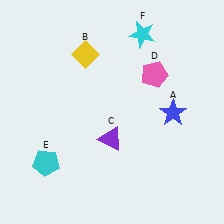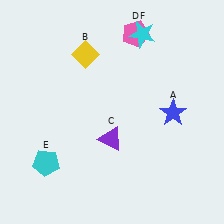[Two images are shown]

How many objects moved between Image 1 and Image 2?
1 object moved between the two images.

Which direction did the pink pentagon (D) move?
The pink pentagon (D) moved up.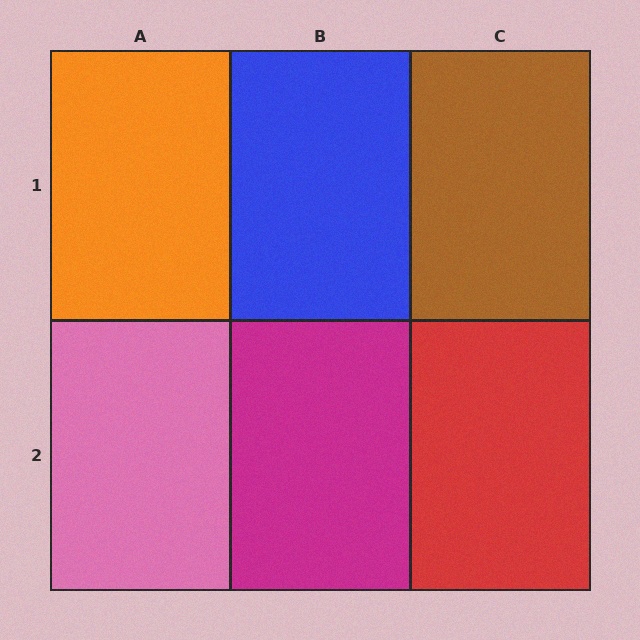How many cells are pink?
1 cell is pink.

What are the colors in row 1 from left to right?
Orange, blue, brown.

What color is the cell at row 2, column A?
Pink.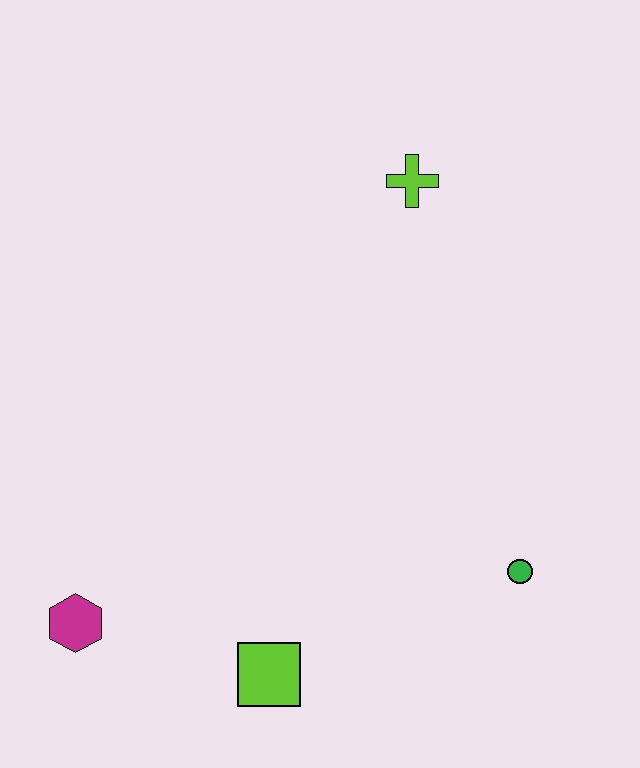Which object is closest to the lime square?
The magenta hexagon is closest to the lime square.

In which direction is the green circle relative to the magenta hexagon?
The green circle is to the right of the magenta hexagon.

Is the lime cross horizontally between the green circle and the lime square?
Yes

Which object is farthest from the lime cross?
The magenta hexagon is farthest from the lime cross.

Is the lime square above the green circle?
No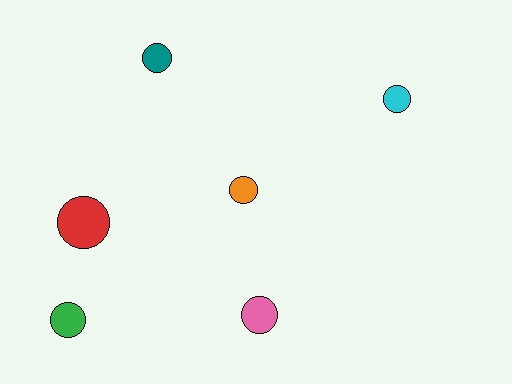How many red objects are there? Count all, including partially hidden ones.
There is 1 red object.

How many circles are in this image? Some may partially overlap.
There are 6 circles.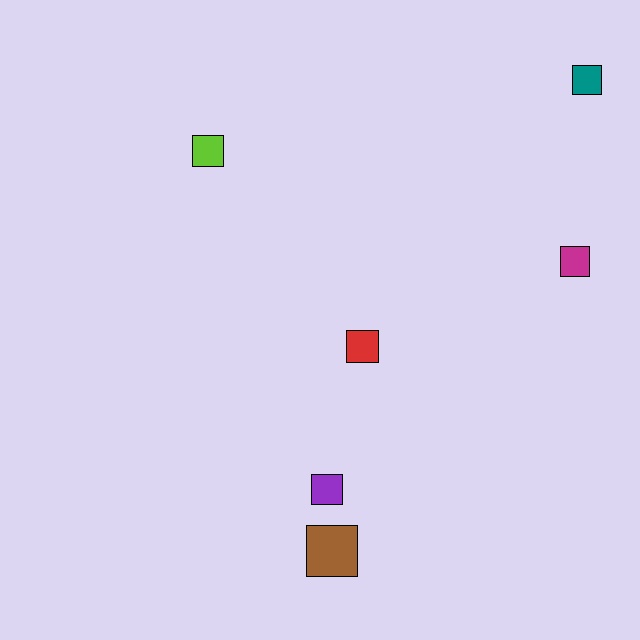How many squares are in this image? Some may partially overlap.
There are 6 squares.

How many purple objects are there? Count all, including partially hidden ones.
There is 1 purple object.